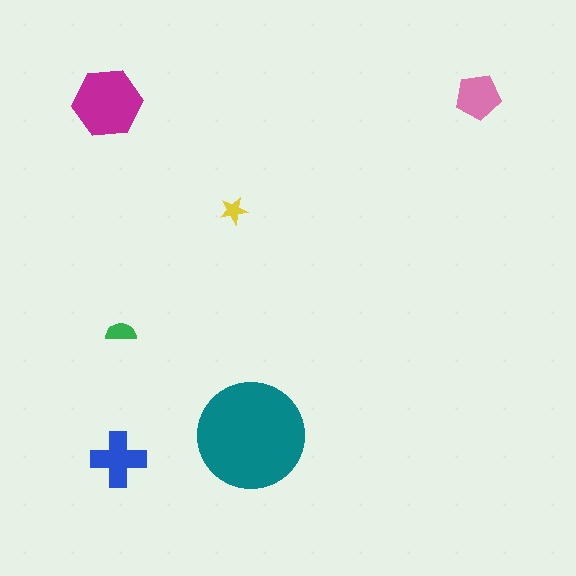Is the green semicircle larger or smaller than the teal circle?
Smaller.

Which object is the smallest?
The yellow star.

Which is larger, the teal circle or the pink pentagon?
The teal circle.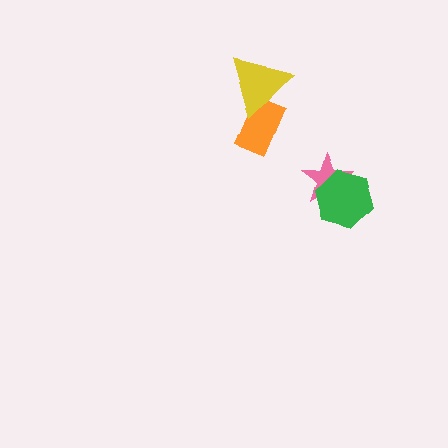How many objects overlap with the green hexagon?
1 object overlaps with the green hexagon.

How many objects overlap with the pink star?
1 object overlaps with the pink star.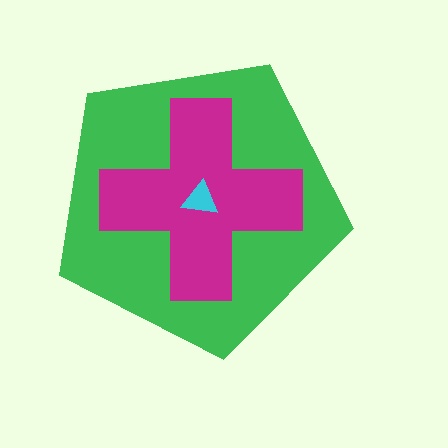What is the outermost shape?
The green pentagon.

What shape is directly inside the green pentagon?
The magenta cross.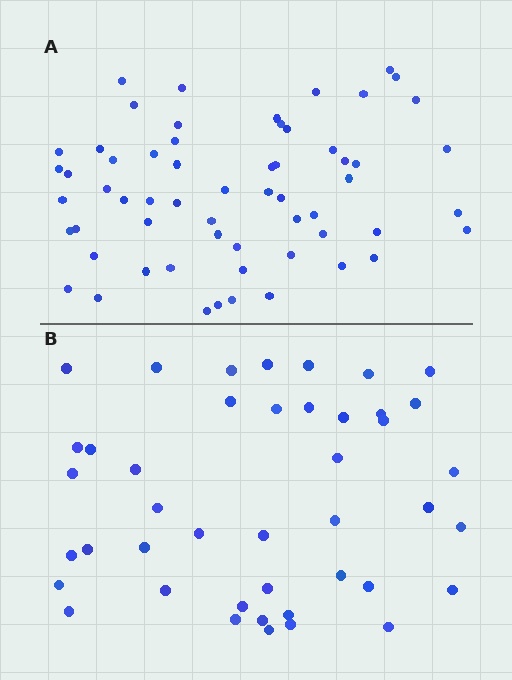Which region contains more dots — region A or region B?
Region A (the top region) has more dots.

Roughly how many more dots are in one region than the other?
Region A has approximately 15 more dots than region B.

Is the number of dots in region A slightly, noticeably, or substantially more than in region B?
Region A has noticeably more, but not dramatically so. The ratio is roughly 1.4 to 1.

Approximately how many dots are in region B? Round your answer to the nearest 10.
About 40 dots. (The exact count is 43, which rounds to 40.)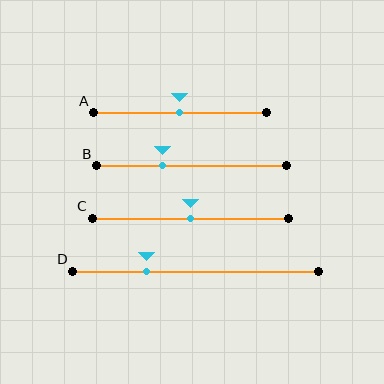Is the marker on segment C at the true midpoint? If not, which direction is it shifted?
Yes, the marker on segment C is at the true midpoint.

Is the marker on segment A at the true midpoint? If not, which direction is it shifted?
Yes, the marker on segment A is at the true midpoint.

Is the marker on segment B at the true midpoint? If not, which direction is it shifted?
No, the marker on segment B is shifted to the left by about 15% of the segment length.